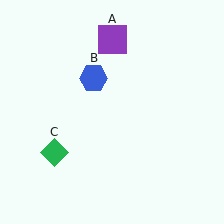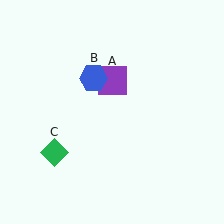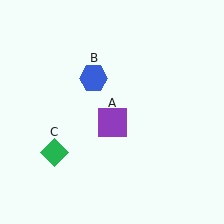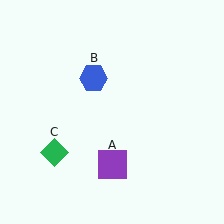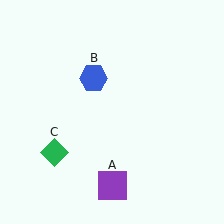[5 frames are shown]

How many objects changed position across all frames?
1 object changed position: purple square (object A).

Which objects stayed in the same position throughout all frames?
Blue hexagon (object B) and green diamond (object C) remained stationary.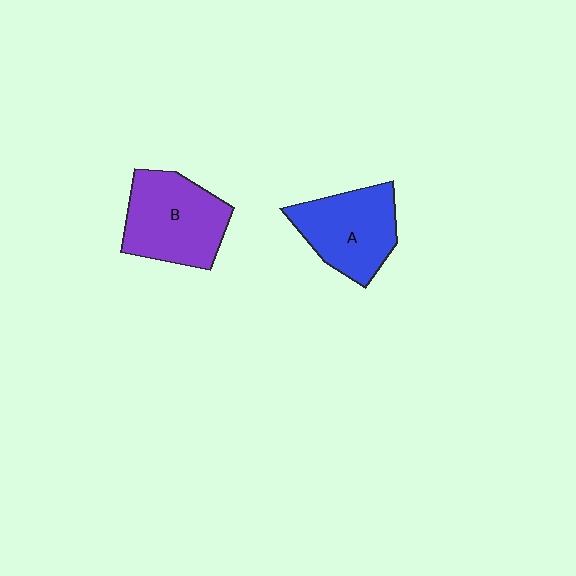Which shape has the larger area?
Shape B (purple).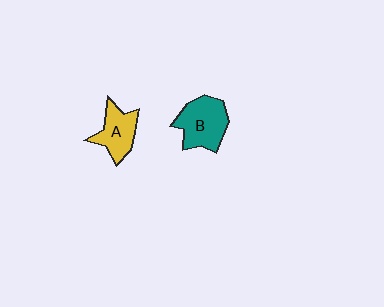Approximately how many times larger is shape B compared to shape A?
Approximately 1.3 times.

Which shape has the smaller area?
Shape A (yellow).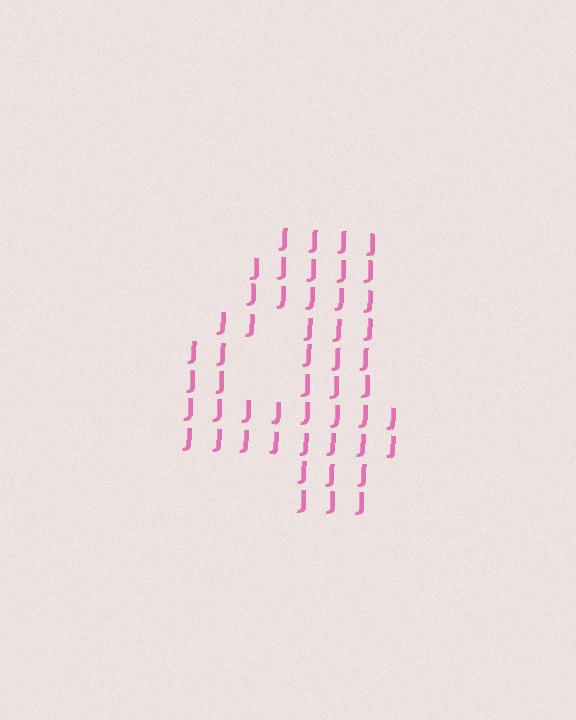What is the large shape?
The large shape is the digit 4.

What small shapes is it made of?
It is made of small letter J's.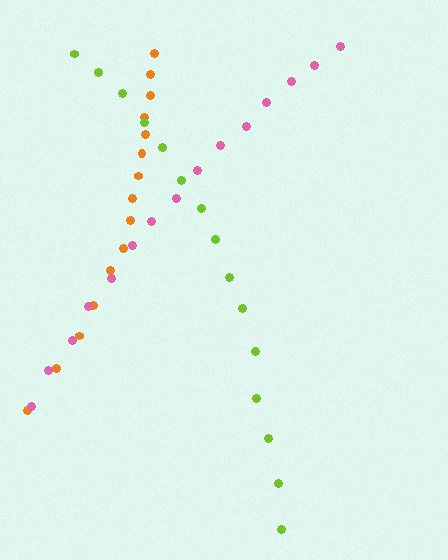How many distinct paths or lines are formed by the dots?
There are 3 distinct paths.